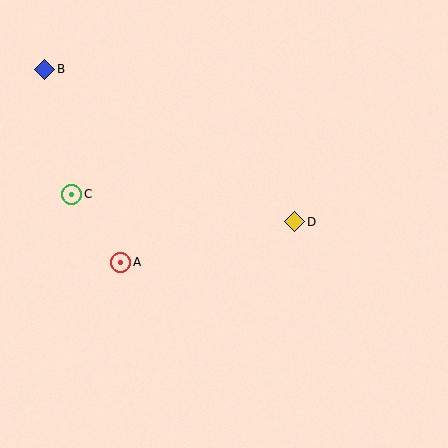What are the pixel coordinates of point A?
Point A is at (121, 262).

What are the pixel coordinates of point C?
Point C is at (72, 194).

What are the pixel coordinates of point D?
Point D is at (295, 222).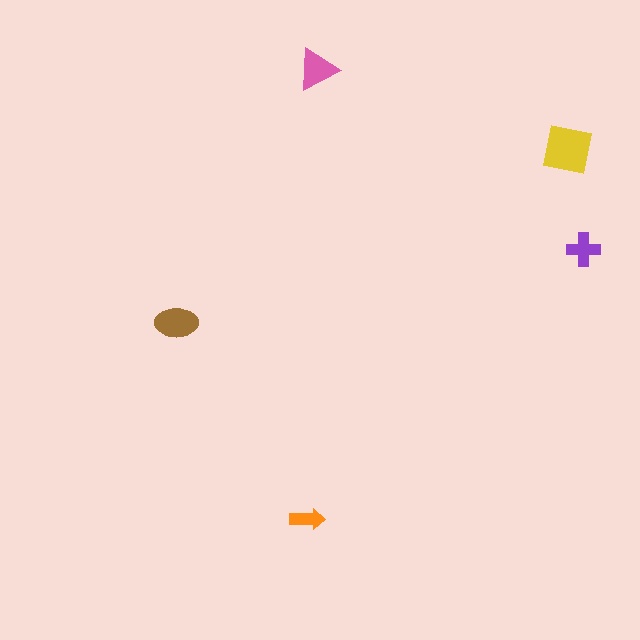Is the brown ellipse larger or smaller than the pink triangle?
Larger.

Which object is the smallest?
The orange arrow.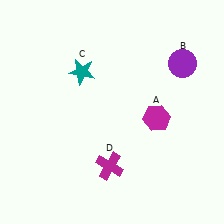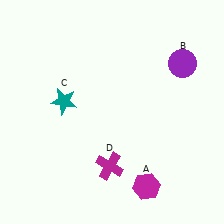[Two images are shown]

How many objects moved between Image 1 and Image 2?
2 objects moved between the two images.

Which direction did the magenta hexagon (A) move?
The magenta hexagon (A) moved down.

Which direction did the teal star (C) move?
The teal star (C) moved down.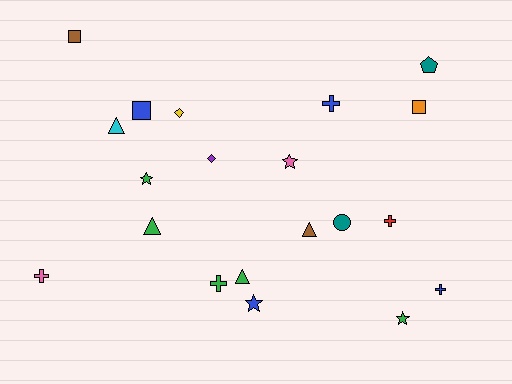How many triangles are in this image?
There are 4 triangles.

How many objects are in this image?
There are 20 objects.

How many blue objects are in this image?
There are 4 blue objects.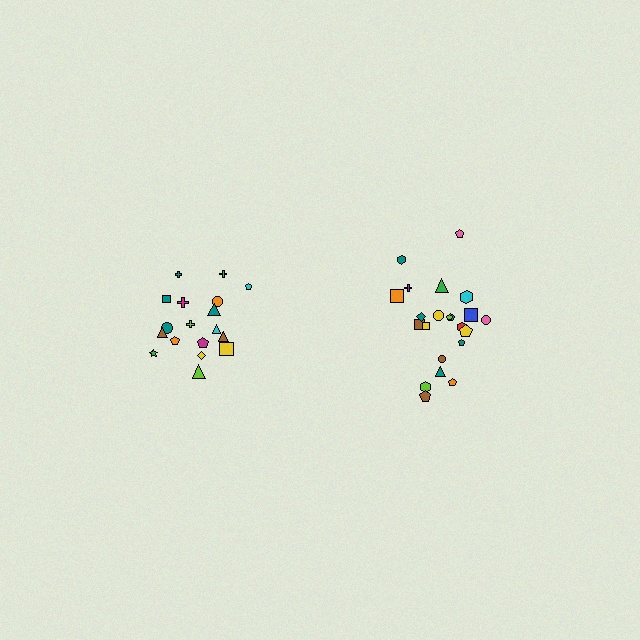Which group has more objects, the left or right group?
The right group.